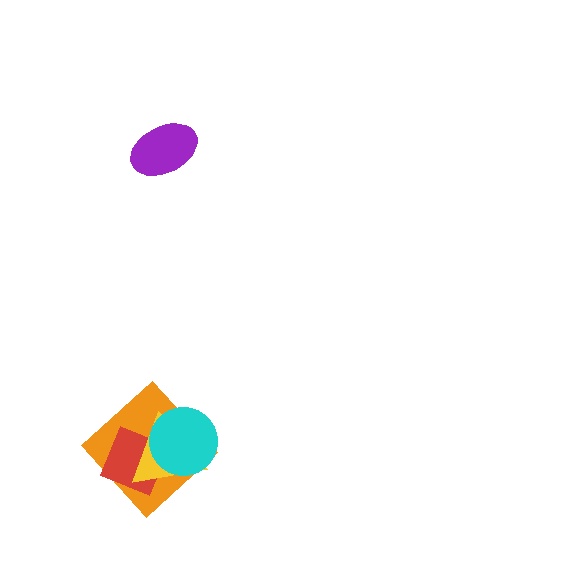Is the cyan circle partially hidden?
No, no other shape covers it.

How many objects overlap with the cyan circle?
3 objects overlap with the cyan circle.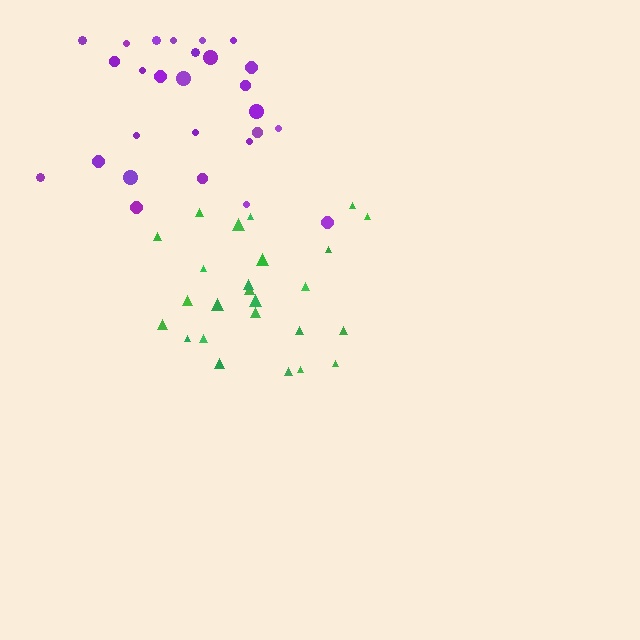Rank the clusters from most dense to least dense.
green, purple.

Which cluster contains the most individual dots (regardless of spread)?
Purple (28).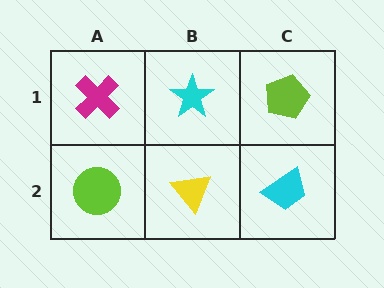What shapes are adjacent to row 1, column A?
A lime circle (row 2, column A), a cyan star (row 1, column B).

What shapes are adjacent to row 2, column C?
A lime pentagon (row 1, column C), a yellow triangle (row 2, column B).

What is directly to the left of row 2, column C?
A yellow triangle.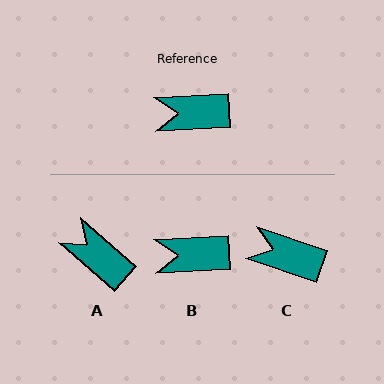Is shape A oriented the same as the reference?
No, it is off by about 44 degrees.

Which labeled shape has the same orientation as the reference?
B.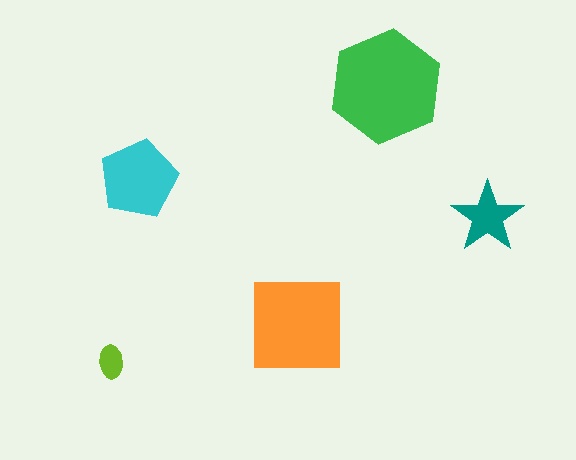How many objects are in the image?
There are 5 objects in the image.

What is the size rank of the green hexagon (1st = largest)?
1st.